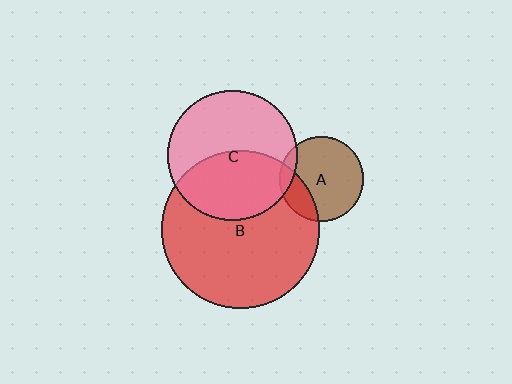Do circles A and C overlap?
Yes.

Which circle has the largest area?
Circle B (red).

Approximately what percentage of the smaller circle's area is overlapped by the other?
Approximately 10%.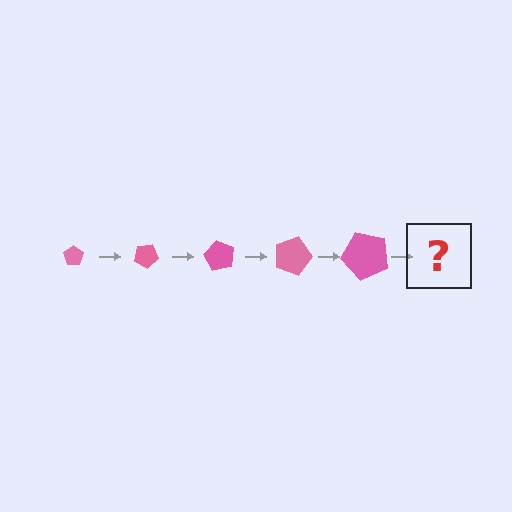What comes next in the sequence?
The next element should be a pentagon, larger than the previous one and rotated 150 degrees from the start.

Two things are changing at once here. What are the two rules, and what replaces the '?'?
The two rules are that the pentagon grows larger each step and it rotates 30 degrees each step. The '?' should be a pentagon, larger than the previous one and rotated 150 degrees from the start.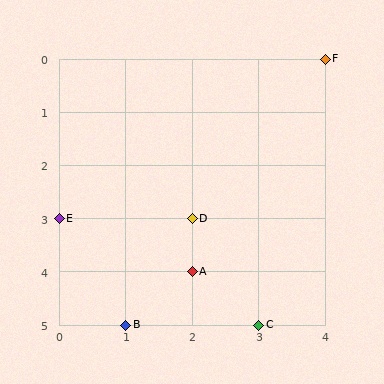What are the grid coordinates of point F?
Point F is at grid coordinates (4, 0).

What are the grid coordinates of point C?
Point C is at grid coordinates (3, 5).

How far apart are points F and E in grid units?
Points F and E are 4 columns and 3 rows apart (about 5.0 grid units diagonally).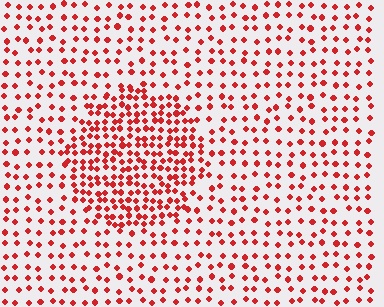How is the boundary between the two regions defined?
The boundary is defined by a change in element density (approximately 2.1x ratio). All elements are the same color, size, and shape.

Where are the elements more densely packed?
The elements are more densely packed inside the circle boundary.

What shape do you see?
I see a circle.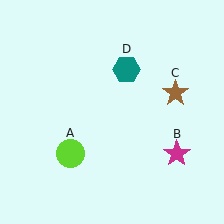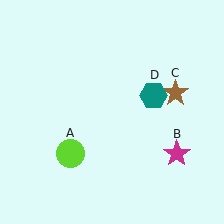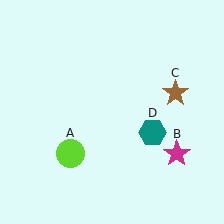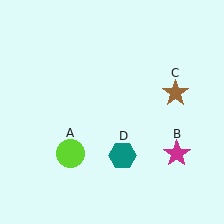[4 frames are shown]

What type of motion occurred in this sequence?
The teal hexagon (object D) rotated clockwise around the center of the scene.